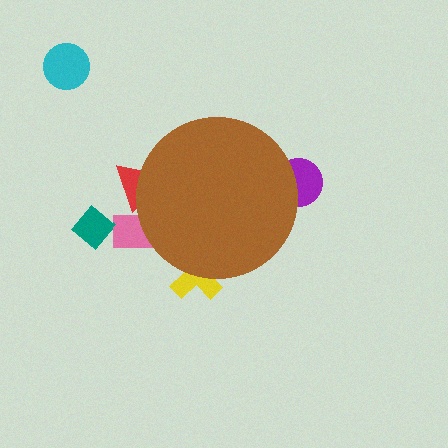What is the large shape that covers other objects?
A brown circle.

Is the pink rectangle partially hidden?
Yes, the pink rectangle is partially hidden behind the brown circle.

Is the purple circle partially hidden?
Yes, the purple circle is partially hidden behind the brown circle.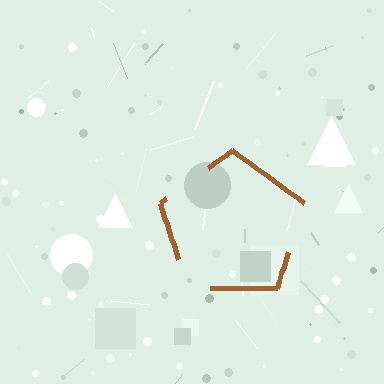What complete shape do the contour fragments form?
The contour fragments form a pentagon.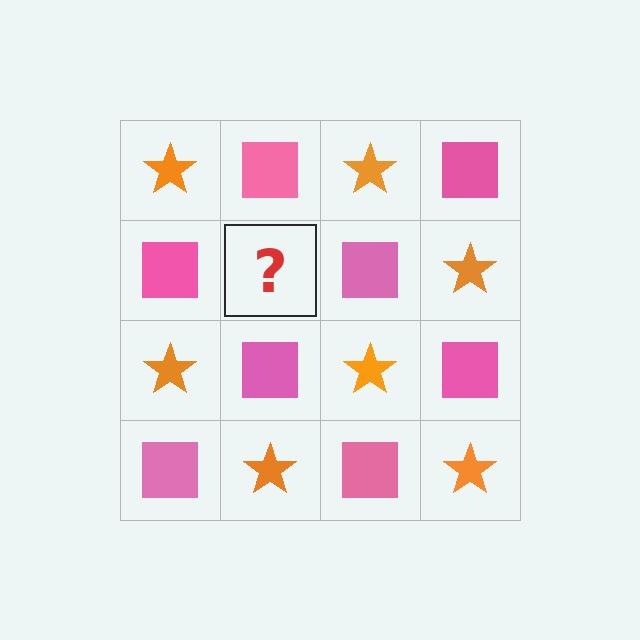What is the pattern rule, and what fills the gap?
The rule is that it alternates orange star and pink square in a checkerboard pattern. The gap should be filled with an orange star.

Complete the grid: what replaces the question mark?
The question mark should be replaced with an orange star.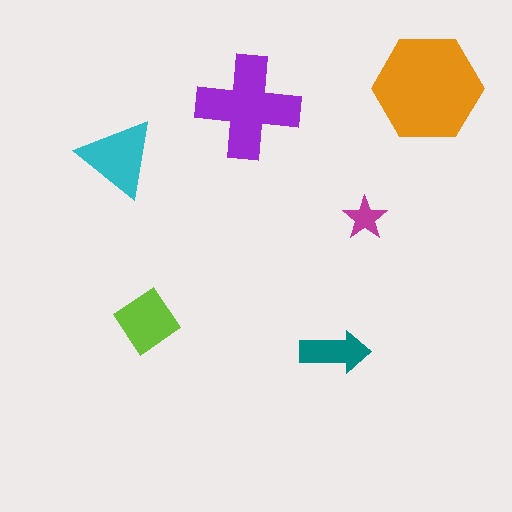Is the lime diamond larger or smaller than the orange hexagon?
Smaller.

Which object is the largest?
The orange hexagon.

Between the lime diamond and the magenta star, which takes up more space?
The lime diamond.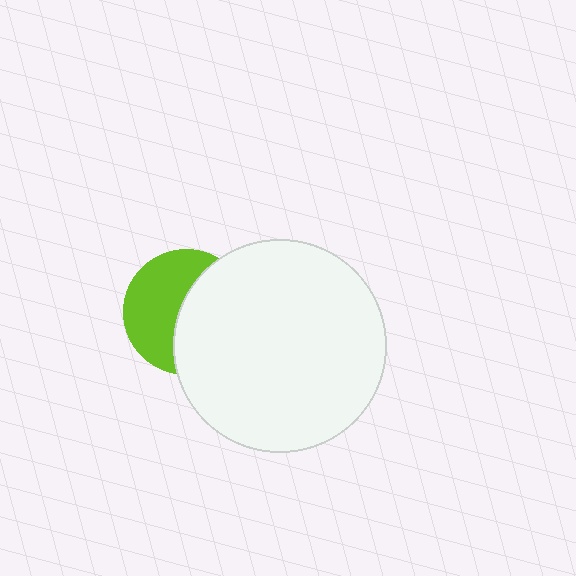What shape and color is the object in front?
The object in front is a white circle.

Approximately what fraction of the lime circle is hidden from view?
Roughly 51% of the lime circle is hidden behind the white circle.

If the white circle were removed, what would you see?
You would see the complete lime circle.